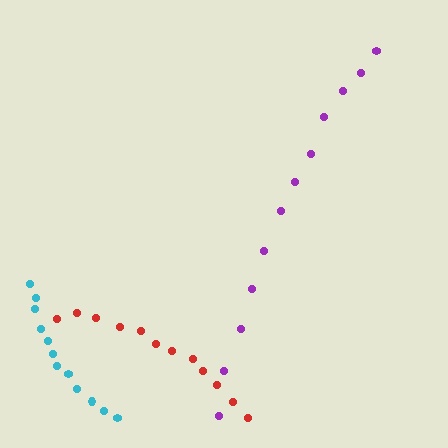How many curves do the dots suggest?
There are 3 distinct paths.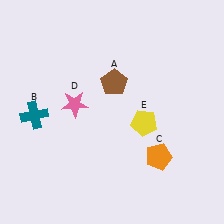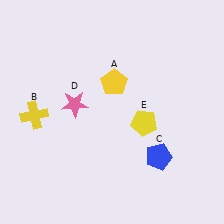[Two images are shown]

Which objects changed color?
A changed from brown to yellow. B changed from teal to yellow. C changed from orange to blue.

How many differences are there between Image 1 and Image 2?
There are 3 differences between the two images.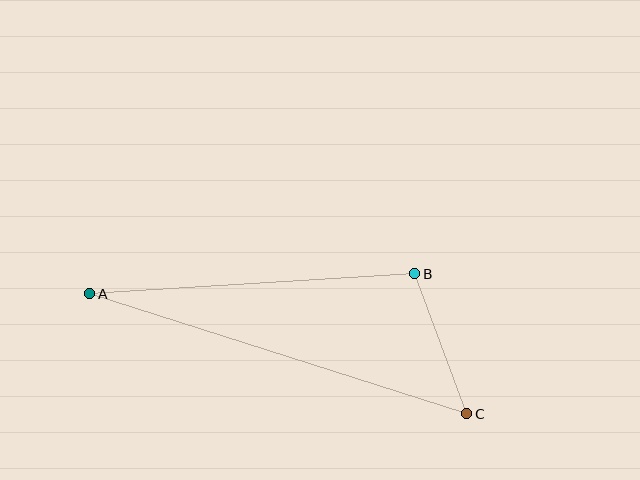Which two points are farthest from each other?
Points A and C are farthest from each other.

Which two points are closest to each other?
Points B and C are closest to each other.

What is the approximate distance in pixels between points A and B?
The distance between A and B is approximately 326 pixels.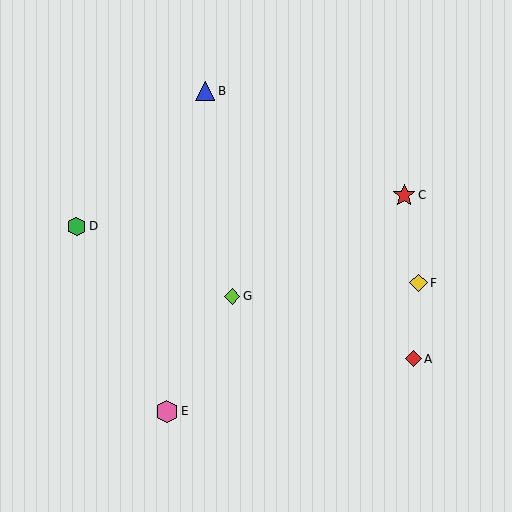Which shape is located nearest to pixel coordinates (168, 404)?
The pink hexagon (labeled E) at (167, 411) is nearest to that location.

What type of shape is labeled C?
Shape C is a red star.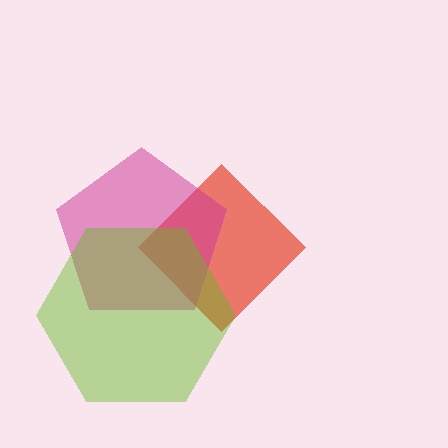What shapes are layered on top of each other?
The layered shapes are: a red diamond, a magenta pentagon, a lime hexagon.